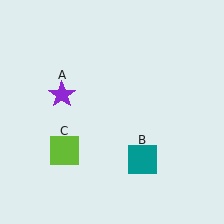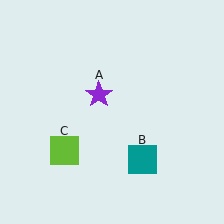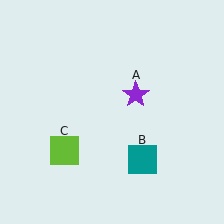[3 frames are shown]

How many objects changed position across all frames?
1 object changed position: purple star (object A).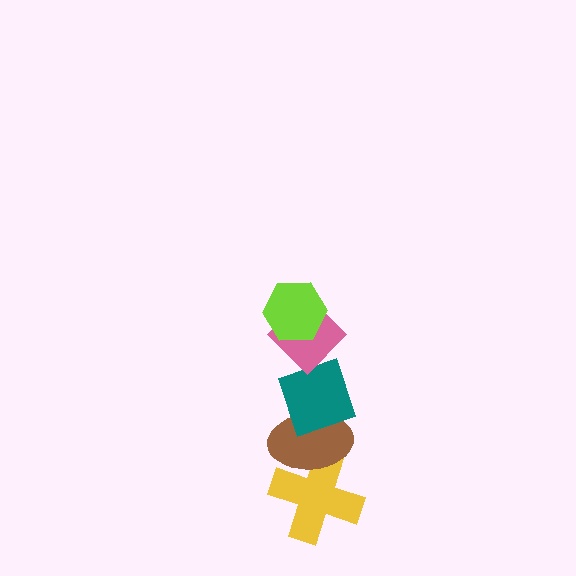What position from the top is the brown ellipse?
The brown ellipse is 4th from the top.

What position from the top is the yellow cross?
The yellow cross is 5th from the top.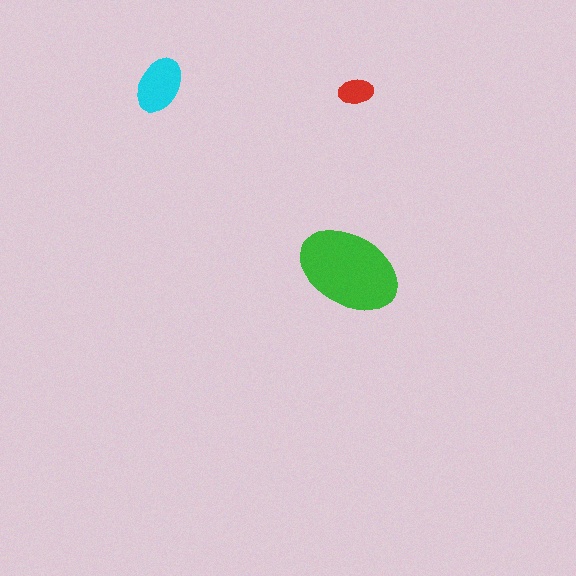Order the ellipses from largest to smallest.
the green one, the cyan one, the red one.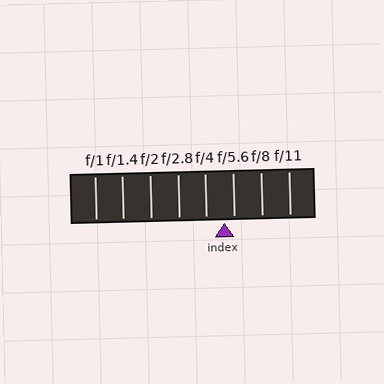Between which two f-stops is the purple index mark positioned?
The index mark is between f/4 and f/5.6.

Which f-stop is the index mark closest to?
The index mark is closest to f/5.6.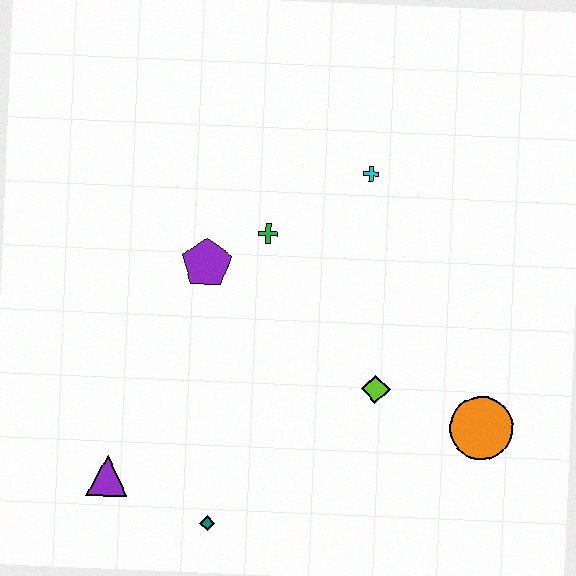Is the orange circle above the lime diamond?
No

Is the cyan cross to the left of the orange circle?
Yes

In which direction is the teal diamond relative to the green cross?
The teal diamond is below the green cross.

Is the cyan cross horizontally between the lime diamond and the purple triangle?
Yes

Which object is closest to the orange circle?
The lime diamond is closest to the orange circle.